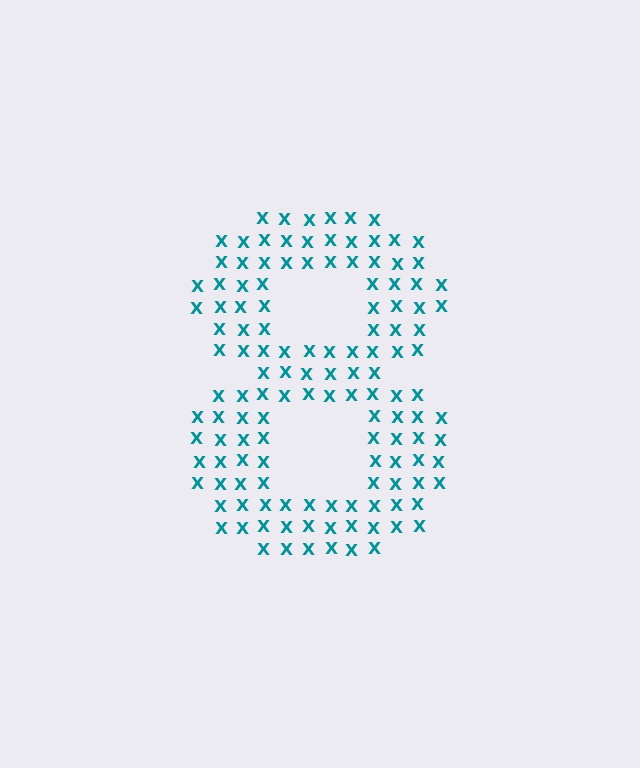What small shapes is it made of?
It is made of small letter X's.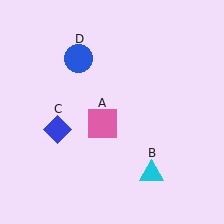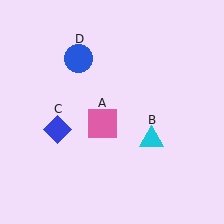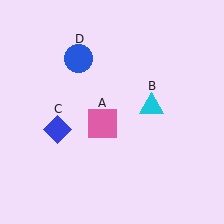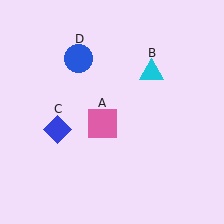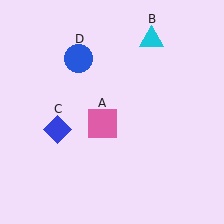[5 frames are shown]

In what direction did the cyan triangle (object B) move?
The cyan triangle (object B) moved up.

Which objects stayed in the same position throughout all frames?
Pink square (object A) and blue diamond (object C) and blue circle (object D) remained stationary.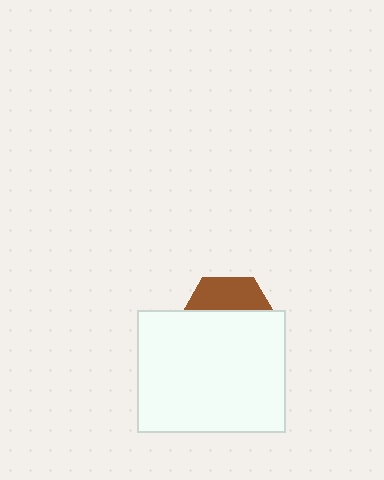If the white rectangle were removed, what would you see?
You would see the complete brown hexagon.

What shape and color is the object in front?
The object in front is a white rectangle.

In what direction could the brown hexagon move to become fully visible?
The brown hexagon could move up. That would shift it out from behind the white rectangle entirely.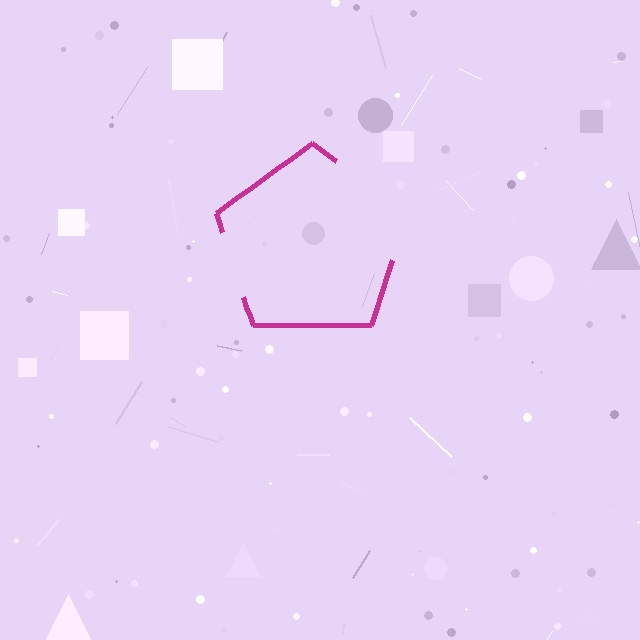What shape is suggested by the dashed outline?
The dashed outline suggests a pentagon.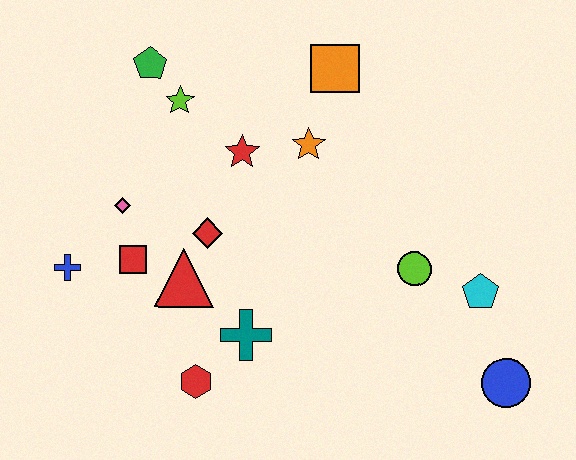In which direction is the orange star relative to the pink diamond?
The orange star is to the right of the pink diamond.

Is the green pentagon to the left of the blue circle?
Yes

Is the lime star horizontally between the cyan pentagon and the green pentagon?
Yes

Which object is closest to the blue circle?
The cyan pentagon is closest to the blue circle.